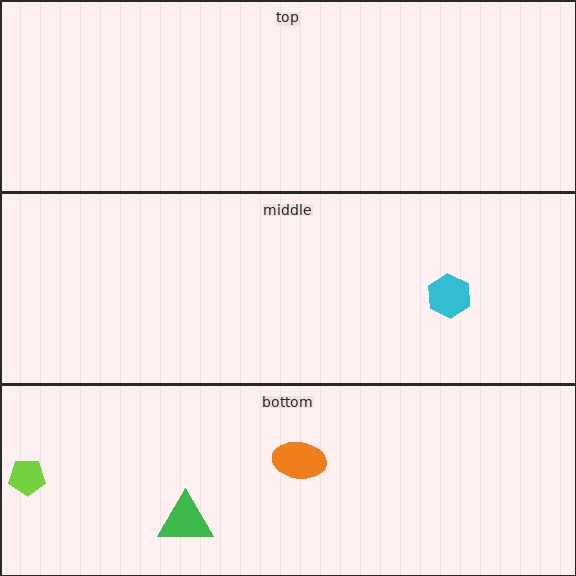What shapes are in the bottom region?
The orange ellipse, the green triangle, the lime pentagon.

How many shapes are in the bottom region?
3.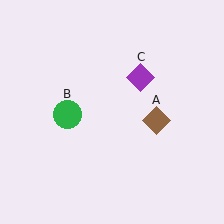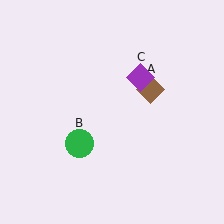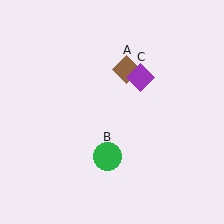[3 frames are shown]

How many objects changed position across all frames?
2 objects changed position: brown diamond (object A), green circle (object B).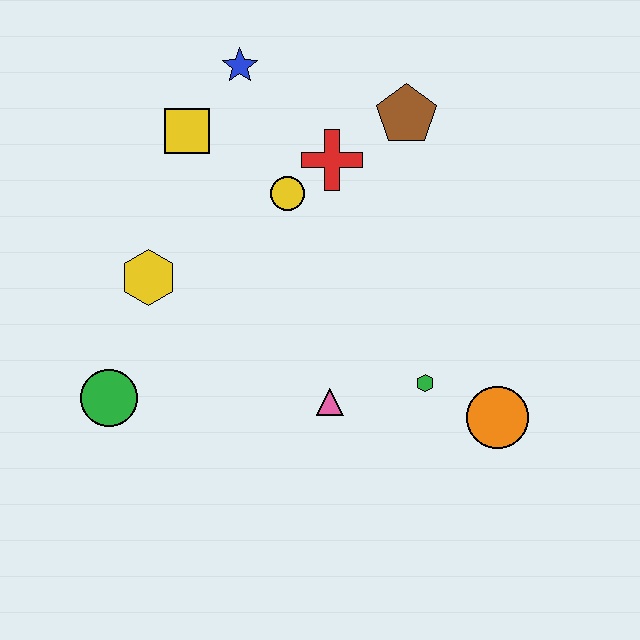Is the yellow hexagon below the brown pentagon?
Yes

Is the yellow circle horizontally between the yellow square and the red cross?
Yes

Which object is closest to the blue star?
The yellow square is closest to the blue star.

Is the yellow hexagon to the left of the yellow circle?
Yes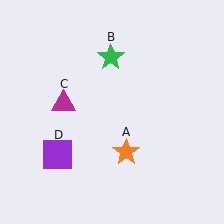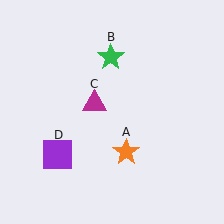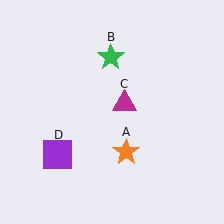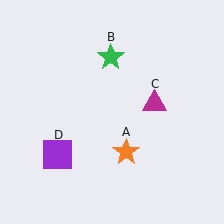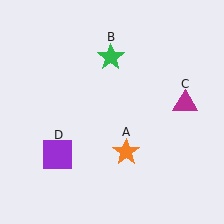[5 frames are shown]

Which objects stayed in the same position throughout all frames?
Orange star (object A) and green star (object B) and purple square (object D) remained stationary.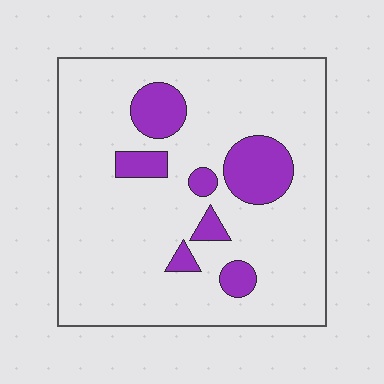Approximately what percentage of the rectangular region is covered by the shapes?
Approximately 15%.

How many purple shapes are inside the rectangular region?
7.